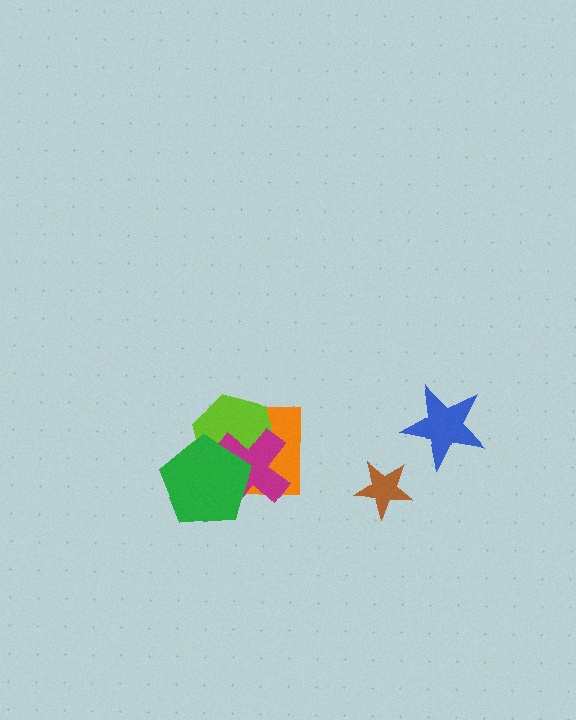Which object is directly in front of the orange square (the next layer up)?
The lime hexagon is directly in front of the orange square.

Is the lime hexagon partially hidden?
Yes, it is partially covered by another shape.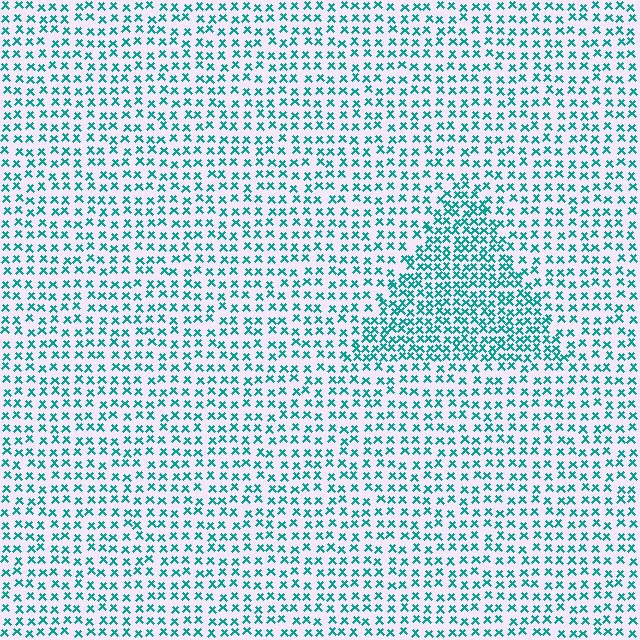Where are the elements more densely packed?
The elements are more densely packed inside the triangle boundary.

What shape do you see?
I see a triangle.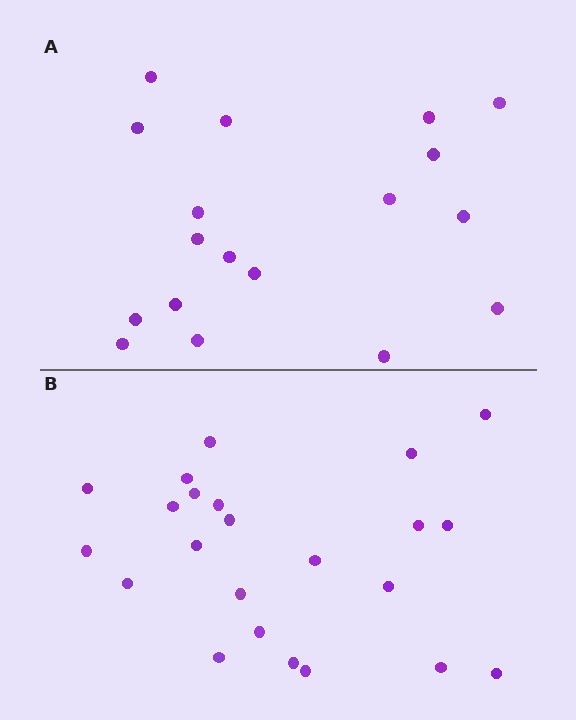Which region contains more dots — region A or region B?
Region B (the bottom region) has more dots.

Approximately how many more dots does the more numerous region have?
Region B has about 5 more dots than region A.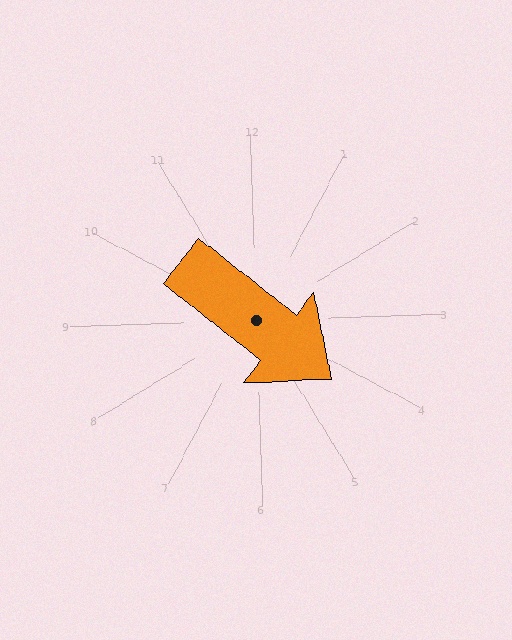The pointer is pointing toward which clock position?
Roughly 4 o'clock.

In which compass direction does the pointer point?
Southeast.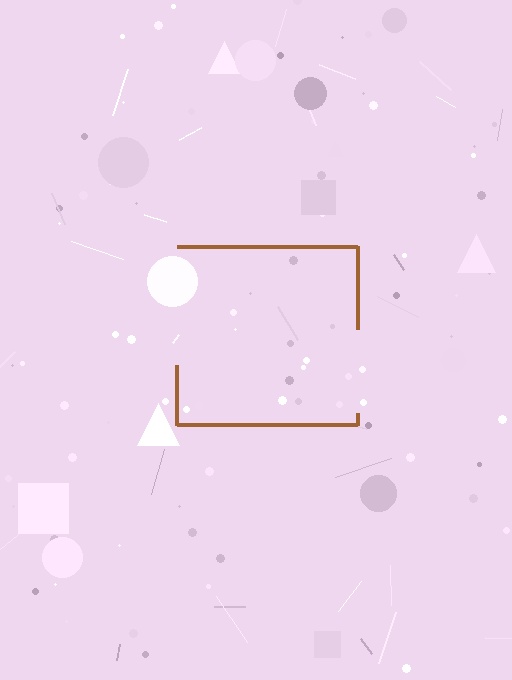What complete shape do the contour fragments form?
The contour fragments form a square.